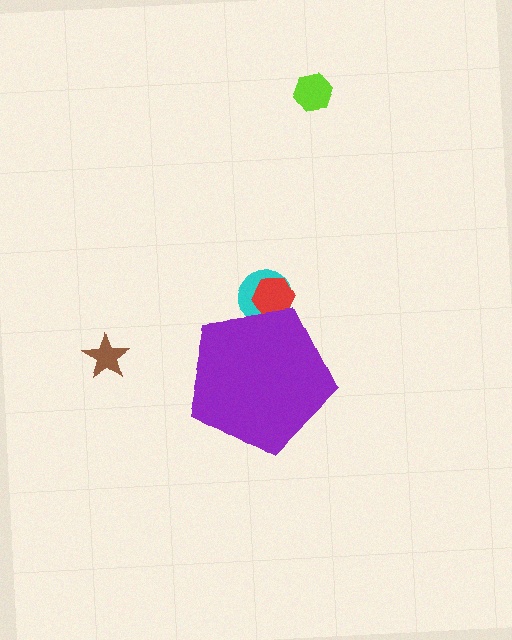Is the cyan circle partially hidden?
Yes, the cyan circle is partially hidden behind the purple pentagon.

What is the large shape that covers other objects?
A purple pentagon.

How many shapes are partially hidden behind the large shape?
2 shapes are partially hidden.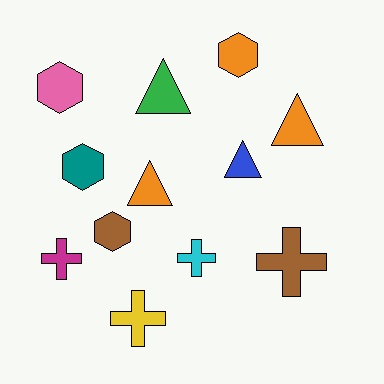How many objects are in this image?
There are 12 objects.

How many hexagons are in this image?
There are 4 hexagons.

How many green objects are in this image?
There is 1 green object.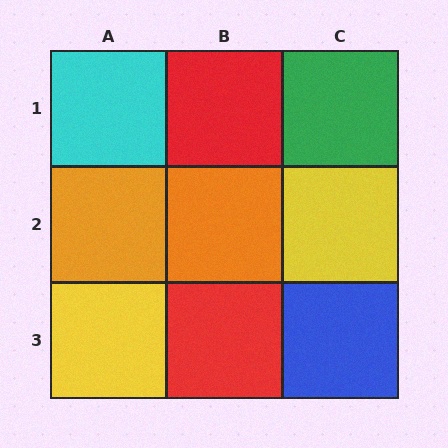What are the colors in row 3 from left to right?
Yellow, red, blue.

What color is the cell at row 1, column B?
Red.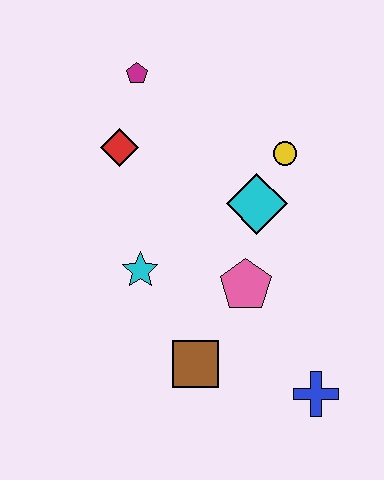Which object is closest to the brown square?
The pink pentagon is closest to the brown square.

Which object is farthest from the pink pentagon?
The magenta pentagon is farthest from the pink pentagon.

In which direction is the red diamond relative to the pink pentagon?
The red diamond is above the pink pentagon.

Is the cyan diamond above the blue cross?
Yes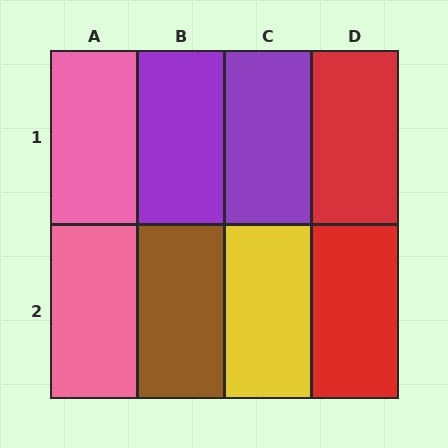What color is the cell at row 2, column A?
Pink.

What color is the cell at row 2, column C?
Yellow.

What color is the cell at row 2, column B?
Brown.